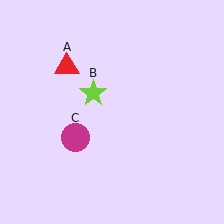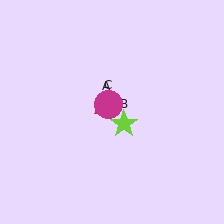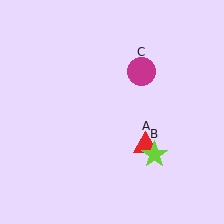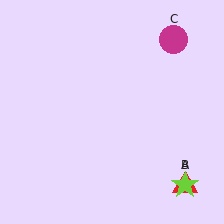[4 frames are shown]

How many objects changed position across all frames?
3 objects changed position: red triangle (object A), lime star (object B), magenta circle (object C).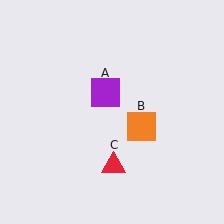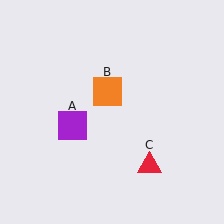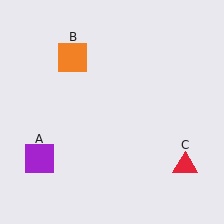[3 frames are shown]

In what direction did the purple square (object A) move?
The purple square (object A) moved down and to the left.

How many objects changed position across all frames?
3 objects changed position: purple square (object A), orange square (object B), red triangle (object C).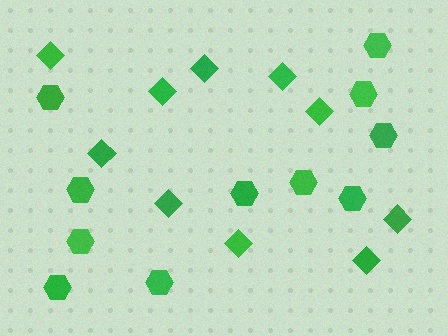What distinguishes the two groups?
There are 2 groups: one group of diamonds (10) and one group of hexagons (11).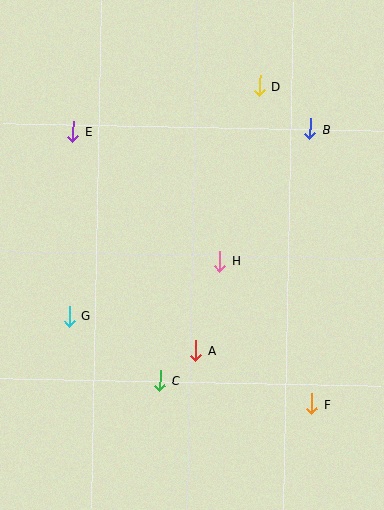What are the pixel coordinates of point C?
Point C is at (160, 381).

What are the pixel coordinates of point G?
Point G is at (69, 316).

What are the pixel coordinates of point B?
Point B is at (310, 129).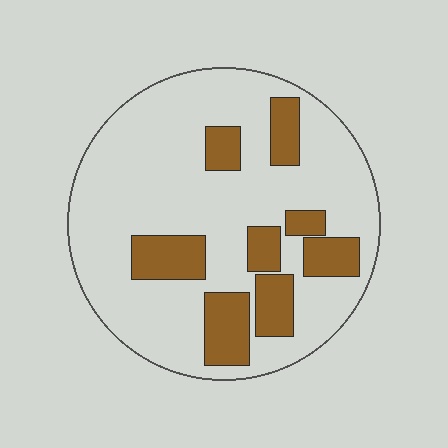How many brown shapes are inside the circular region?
8.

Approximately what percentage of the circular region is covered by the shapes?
Approximately 25%.